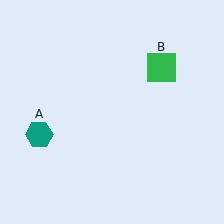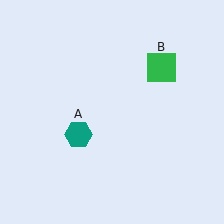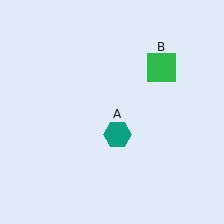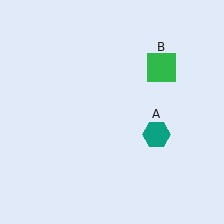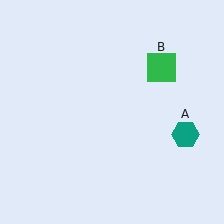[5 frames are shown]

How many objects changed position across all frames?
1 object changed position: teal hexagon (object A).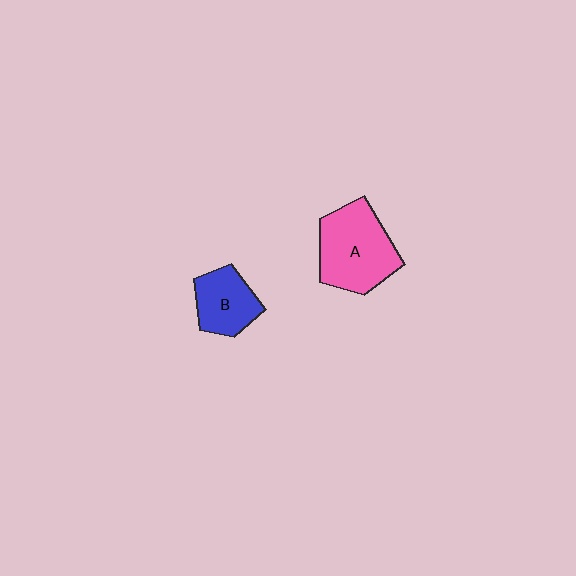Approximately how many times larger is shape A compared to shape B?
Approximately 1.6 times.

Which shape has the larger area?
Shape A (pink).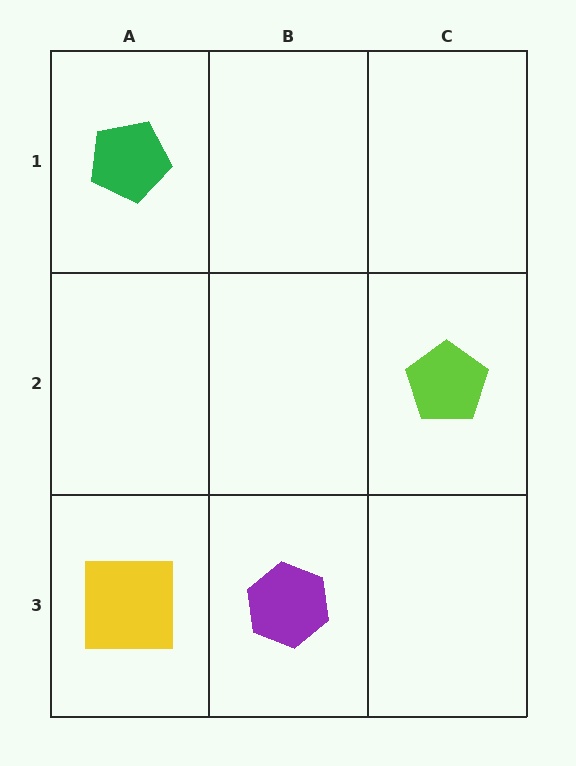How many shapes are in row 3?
2 shapes.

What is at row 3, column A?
A yellow square.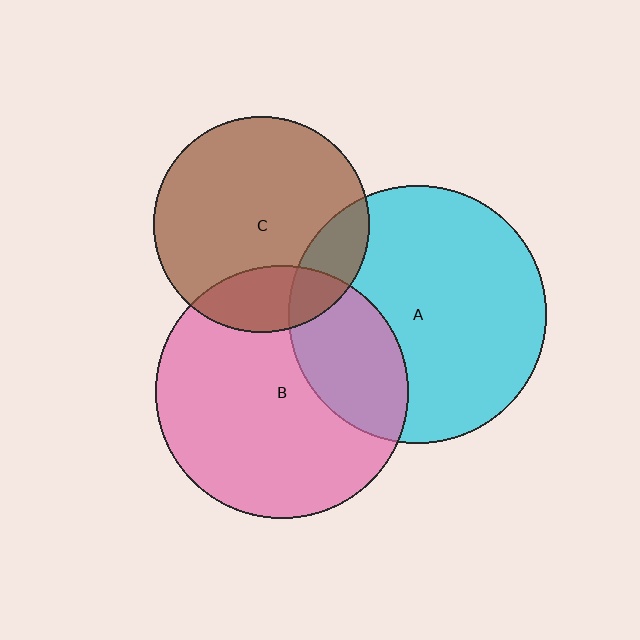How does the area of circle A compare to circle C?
Approximately 1.4 times.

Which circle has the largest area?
Circle A (cyan).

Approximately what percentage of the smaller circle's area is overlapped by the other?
Approximately 20%.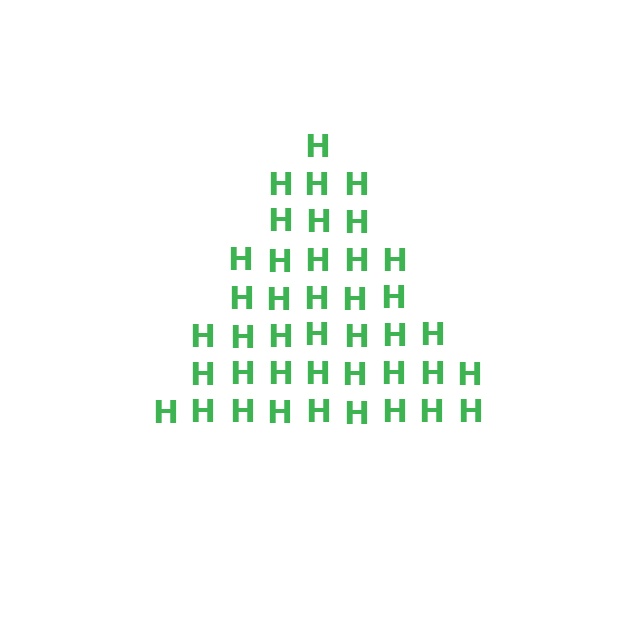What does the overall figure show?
The overall figure shows a triangle.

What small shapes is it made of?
It is made of small letter H's.